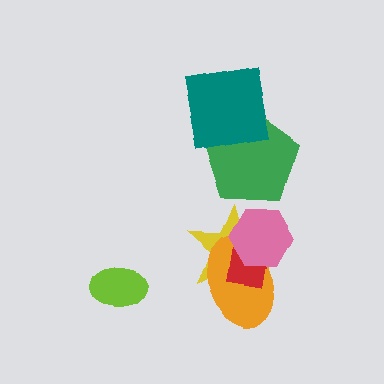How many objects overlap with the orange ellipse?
3 objects overlap with the orange ellipse.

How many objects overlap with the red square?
3 objects overlap with the red square.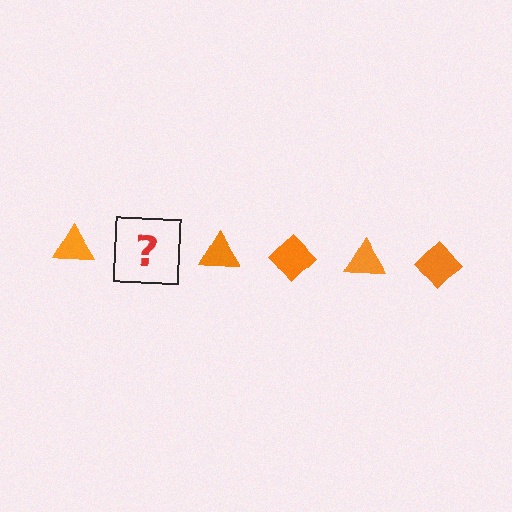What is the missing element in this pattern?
The missing element is an orange diamond.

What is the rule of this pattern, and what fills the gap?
The rule is that the pattern cycles through triangle, diamond shapes in orange. The gap should be filled with an orange diamond.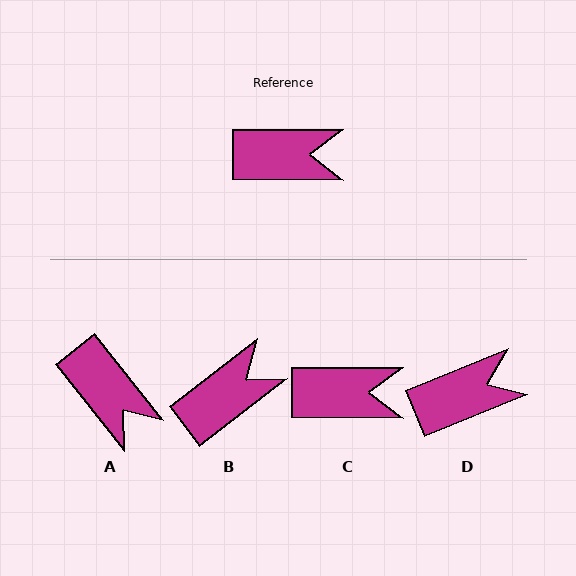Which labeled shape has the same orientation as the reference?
C.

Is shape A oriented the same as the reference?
No, it is off by about 51 degrees.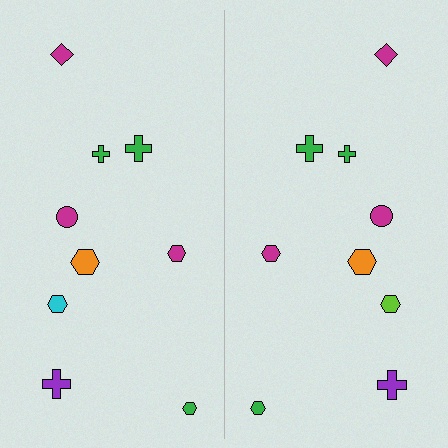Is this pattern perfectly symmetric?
No, the pattern is not perfectly symmetric. The lime hexagon on the right side breaks the symmetry — its mirror counterpart is cyan.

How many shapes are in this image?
There are 18 shapes in this image.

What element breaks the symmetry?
The lime hexagon on the right side breaks the symmetry — its mirror counterpart is cyan.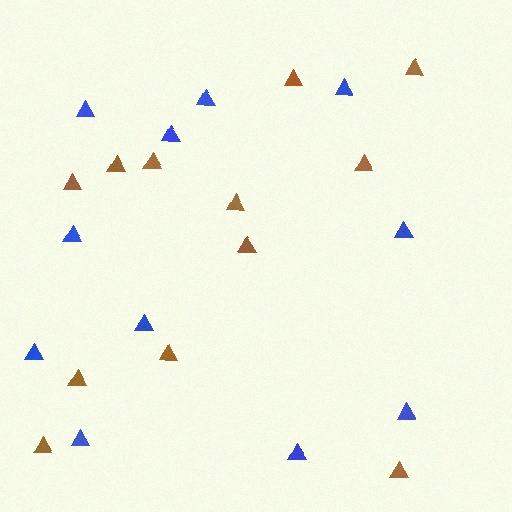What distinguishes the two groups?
There are 2 groups: one group of brown triangles (12) and one group of blue triangles (11).